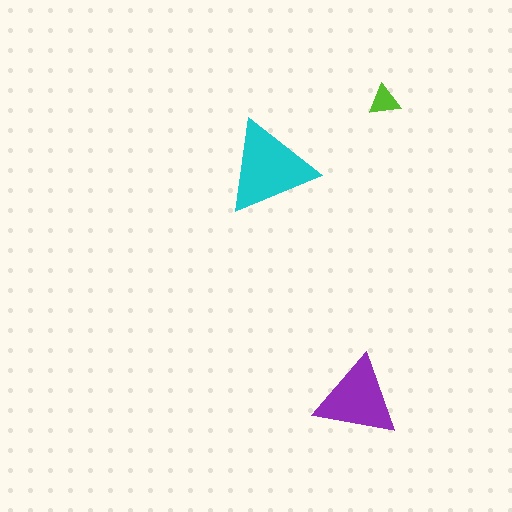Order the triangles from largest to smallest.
the cyan one, the purple one, the lime one.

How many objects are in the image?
There are 3 objects in the image.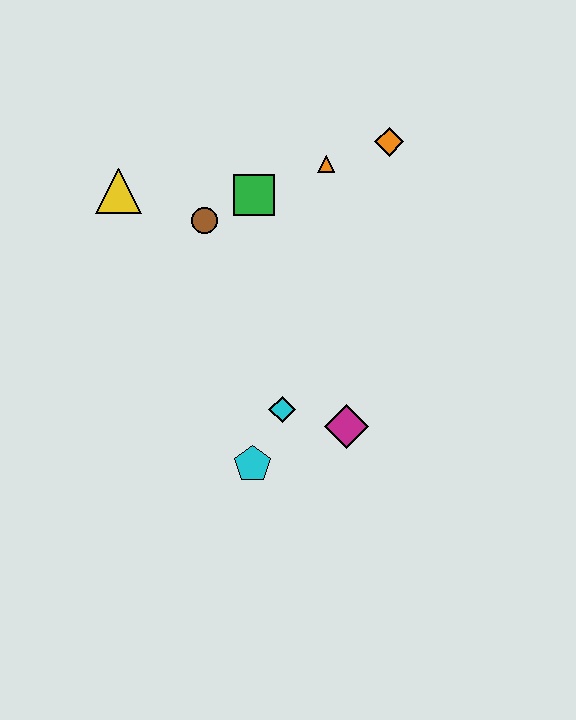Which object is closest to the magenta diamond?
The cyan diamond is closest to the magenta diamond.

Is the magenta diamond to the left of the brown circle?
No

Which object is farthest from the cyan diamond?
The orange diamond is farthest from the cyan diamond.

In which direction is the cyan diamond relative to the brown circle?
The cyan diamond is below the brown circle.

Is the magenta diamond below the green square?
Yes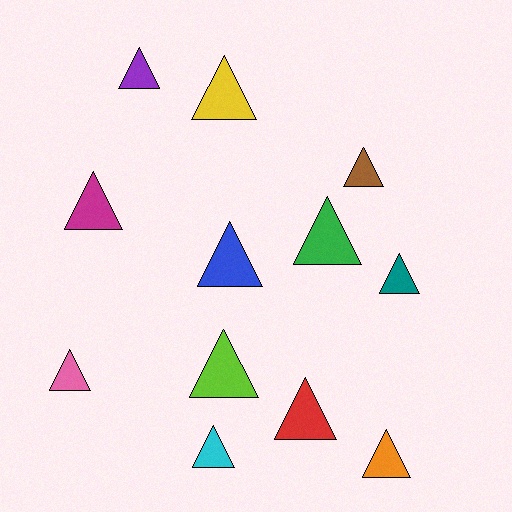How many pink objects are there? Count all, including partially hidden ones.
There is 1 pink object.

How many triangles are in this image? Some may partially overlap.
There are 12 triangles.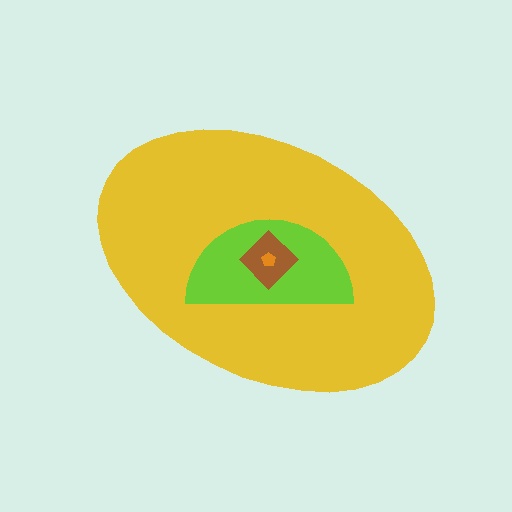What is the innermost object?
The orange pentagon.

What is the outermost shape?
The yellow ellipse.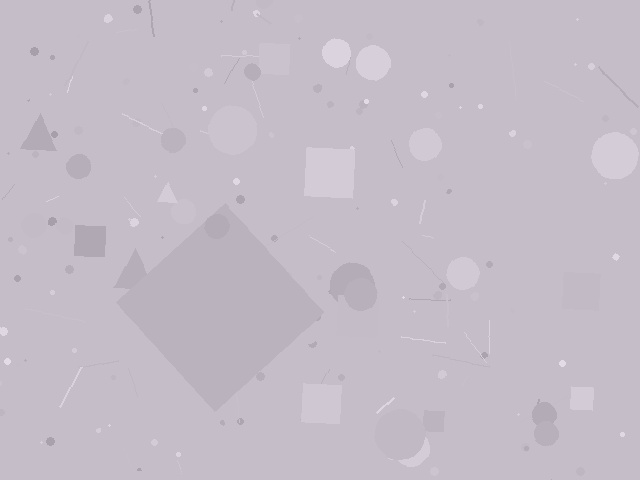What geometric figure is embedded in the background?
A diamond is embedded in the background.